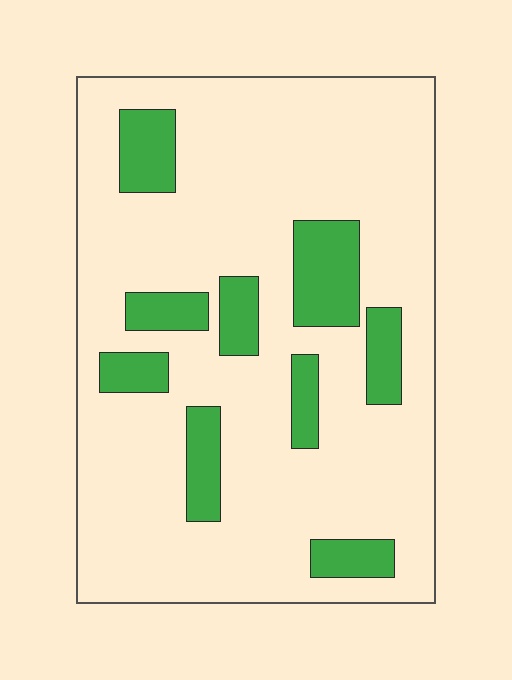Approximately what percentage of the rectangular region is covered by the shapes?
Approximately 20%.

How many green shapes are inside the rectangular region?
9.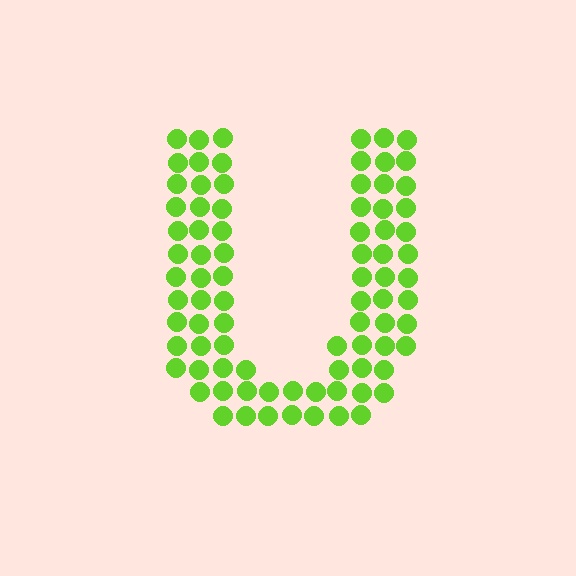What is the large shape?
The large shape is the letter U.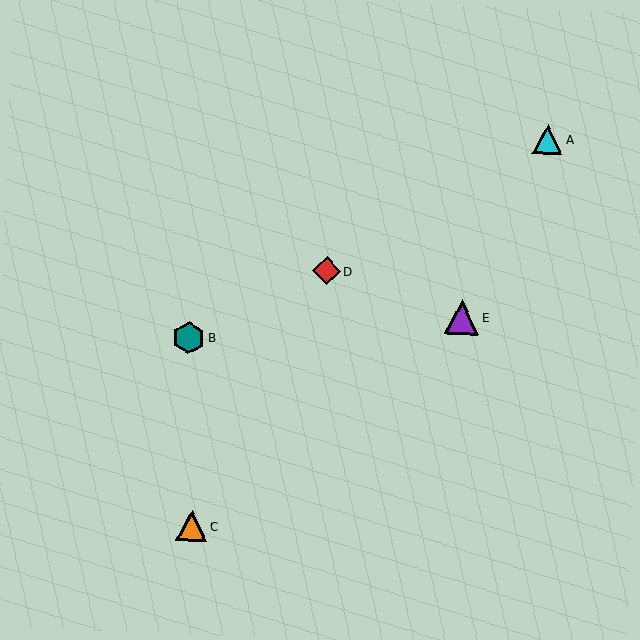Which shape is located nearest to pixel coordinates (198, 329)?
The teal hexagon (labeled B) at (189, 338) is nearest to that location.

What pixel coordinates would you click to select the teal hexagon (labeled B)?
Click at (189, 338) to select the teal hexagon B.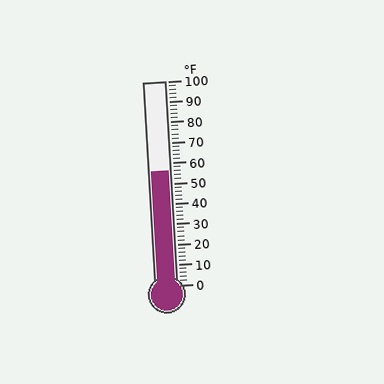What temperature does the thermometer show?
The thermometer shows approximately 56°F.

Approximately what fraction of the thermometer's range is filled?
The thermometer is filled to approximately 55% of its range.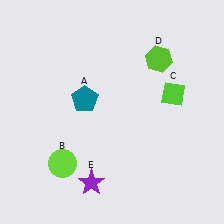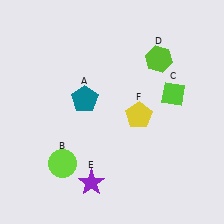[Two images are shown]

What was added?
A yellow pentagon (F) was added in Image 2.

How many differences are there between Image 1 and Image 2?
There is 1 difference between the two images.